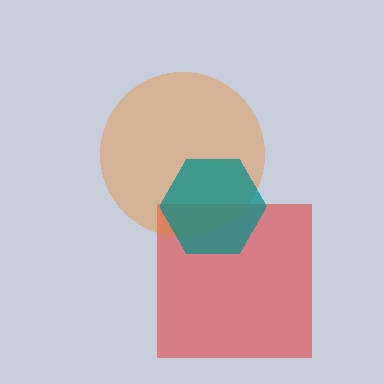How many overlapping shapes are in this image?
There are 3 overlapping shapes in the image.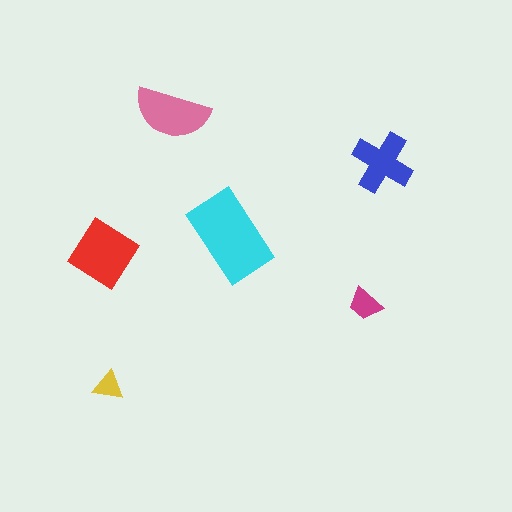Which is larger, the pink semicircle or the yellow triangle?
The pink semicircle.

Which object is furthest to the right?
The blue cross is rightmost.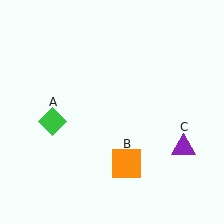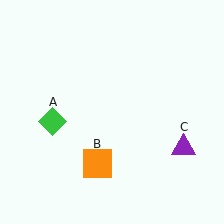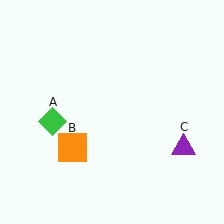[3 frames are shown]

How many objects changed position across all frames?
1 object changed position: orange square (object B).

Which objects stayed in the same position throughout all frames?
Green diamond (object A) and purple triangle (object C) remained stationary.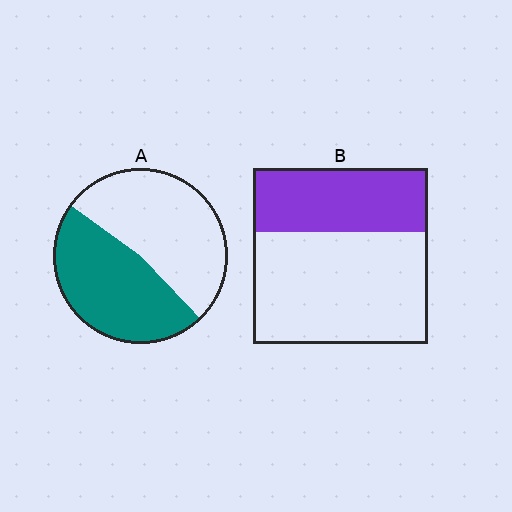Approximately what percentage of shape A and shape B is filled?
A is approximately 45% and B is approximately 35%.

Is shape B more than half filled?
No.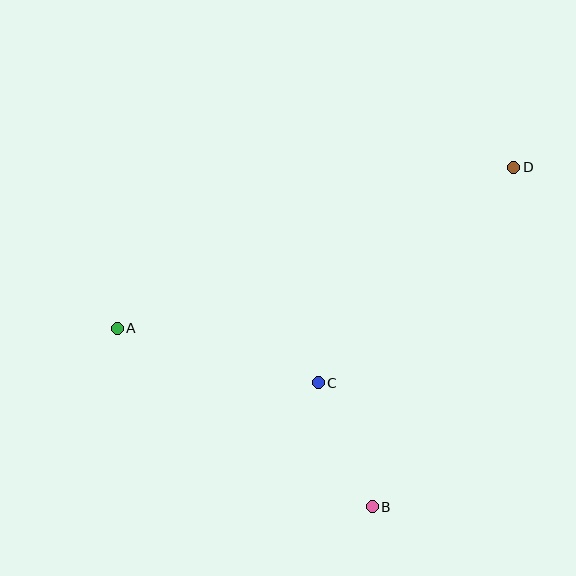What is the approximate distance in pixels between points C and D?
The distance between C and D is approximately 291 pixels.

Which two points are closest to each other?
Points B and C are closest to each other.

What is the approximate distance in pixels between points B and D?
The distance between B and D is approximately 368 pixels.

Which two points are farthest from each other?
Points A and D are farthest from each other.